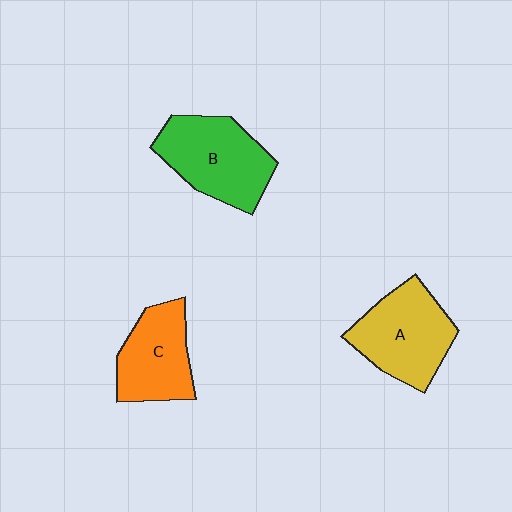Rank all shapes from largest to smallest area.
From largest to smallest: B (green), A (yellow), C (orange).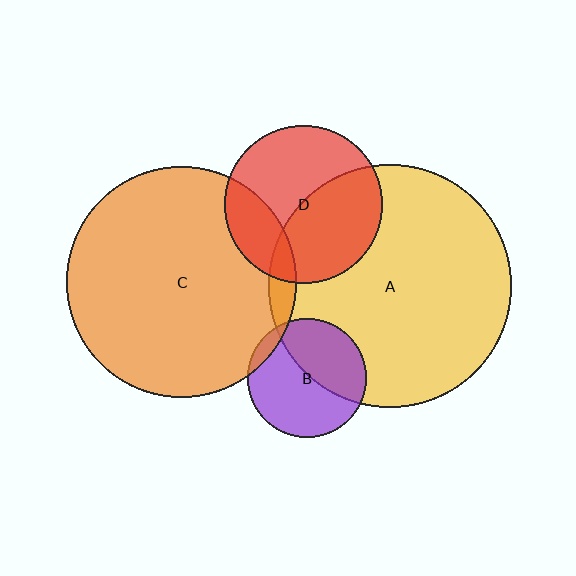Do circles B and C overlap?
Yes.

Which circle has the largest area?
Circle A (yellow).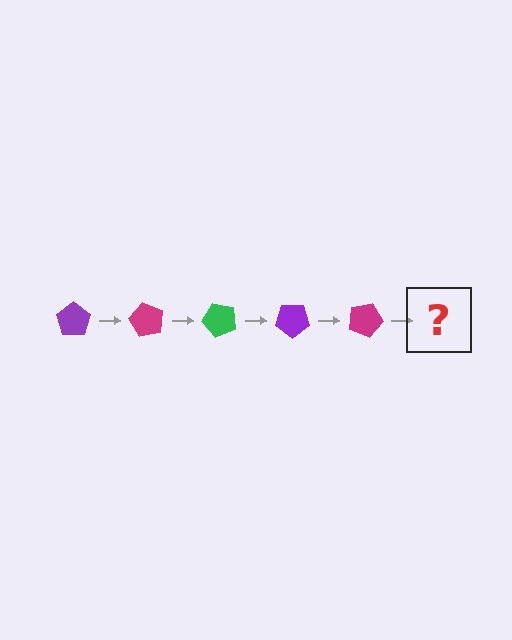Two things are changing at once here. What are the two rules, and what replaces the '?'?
The two rules are that it rotates 60 degrees each step and the color cycles through purple, magenta, and green. The '?' should be a green pentagon, rotated 300 degrees from the start.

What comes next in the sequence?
The next element should be a green pentagon, rotated 300 degrees from the start.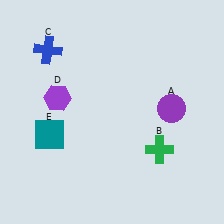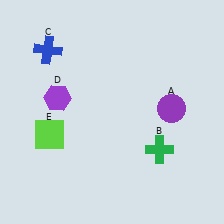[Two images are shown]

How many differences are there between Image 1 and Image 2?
There is 1 difference between the two images.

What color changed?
The square (E) changed from teal in Image 1 to lime in Image 2.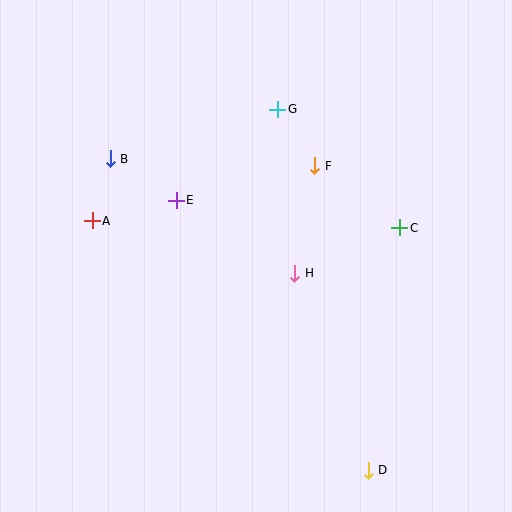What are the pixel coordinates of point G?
Point G is at (278, 109).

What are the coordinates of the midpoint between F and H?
The midpoint between F and H is at (305, 220).